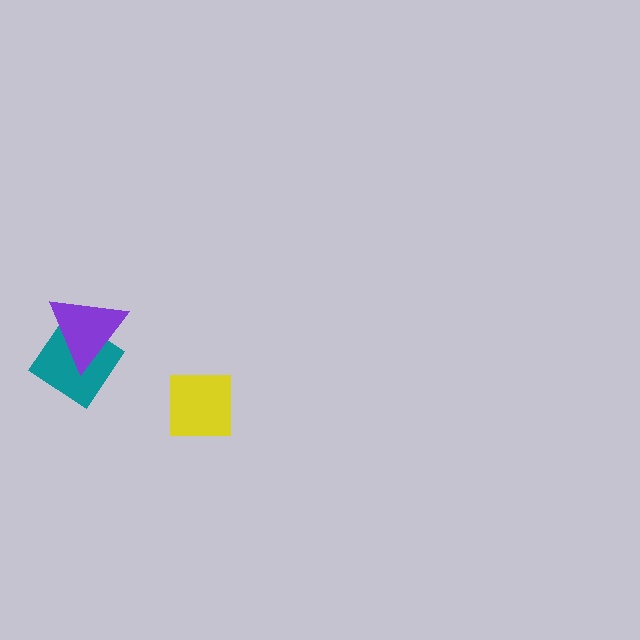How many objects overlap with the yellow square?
0 objects overlap with the yellow square.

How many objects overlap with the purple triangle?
1 object overlaps with the purple triangle.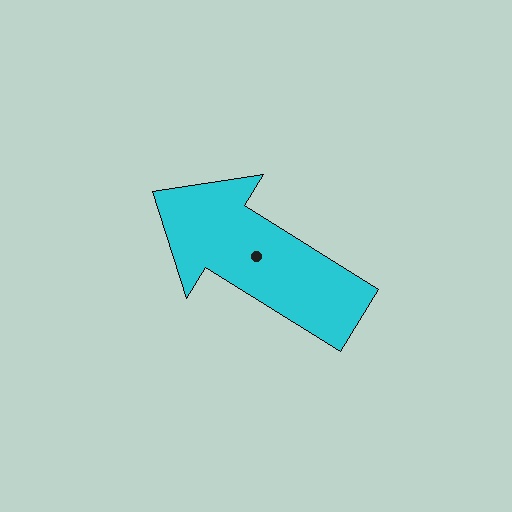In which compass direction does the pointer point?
Northwest.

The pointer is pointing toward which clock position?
Roughly 10 o'clock.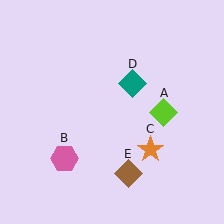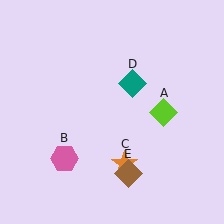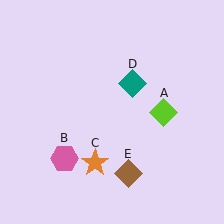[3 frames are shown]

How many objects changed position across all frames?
1 object changed position: orange star (object C).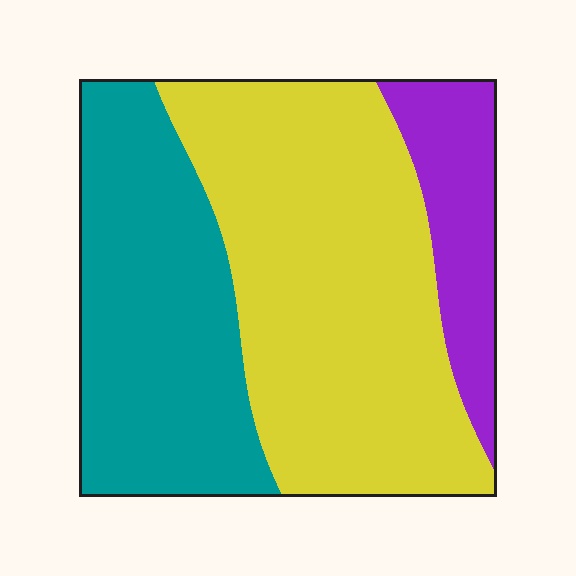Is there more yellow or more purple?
Yellow.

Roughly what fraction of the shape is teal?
Teal takes up between a quarter and a half of the shape.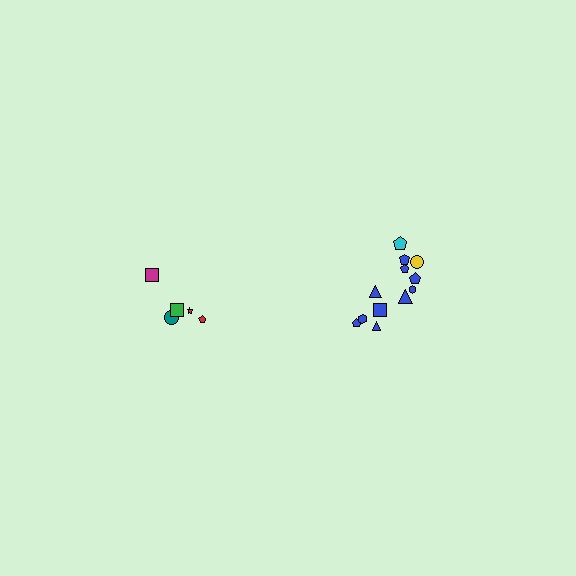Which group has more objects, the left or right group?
The right group.